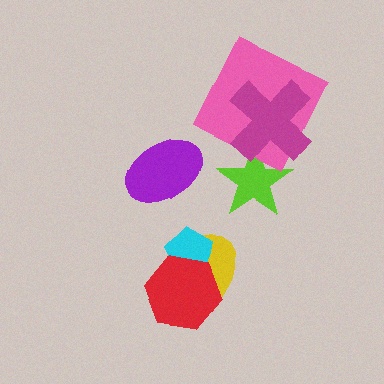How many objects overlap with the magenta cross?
2 objects overlap with the magenta cross.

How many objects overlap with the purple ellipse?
0 objects overlap with the purple ellipse.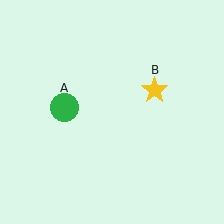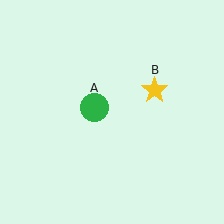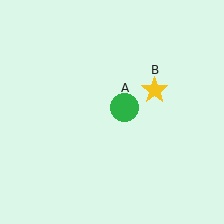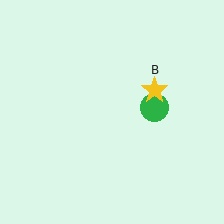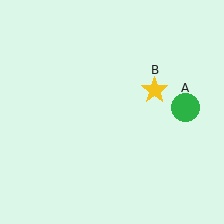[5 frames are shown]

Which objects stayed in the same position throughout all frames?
Yellow star (object B) remained stationary.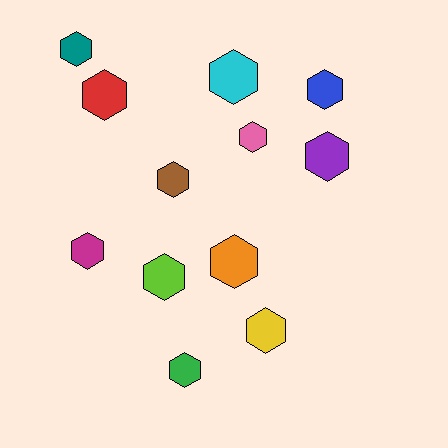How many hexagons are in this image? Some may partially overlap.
There are 12 hexagons.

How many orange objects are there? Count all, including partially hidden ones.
There is 1 orange object.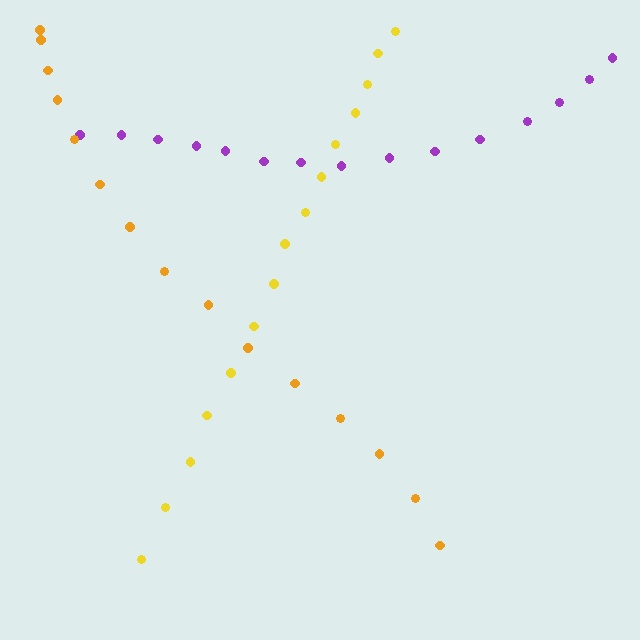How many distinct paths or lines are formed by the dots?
There are 3 distinct paths.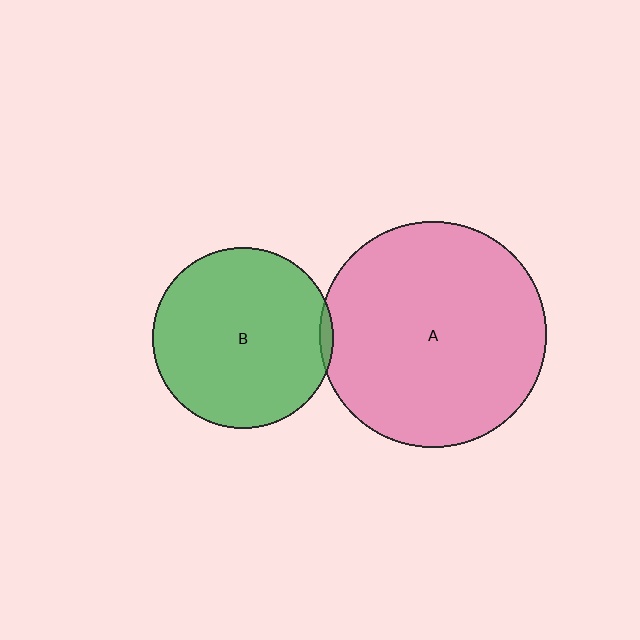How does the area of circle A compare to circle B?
Approximately 1.6 times.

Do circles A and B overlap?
Yes.